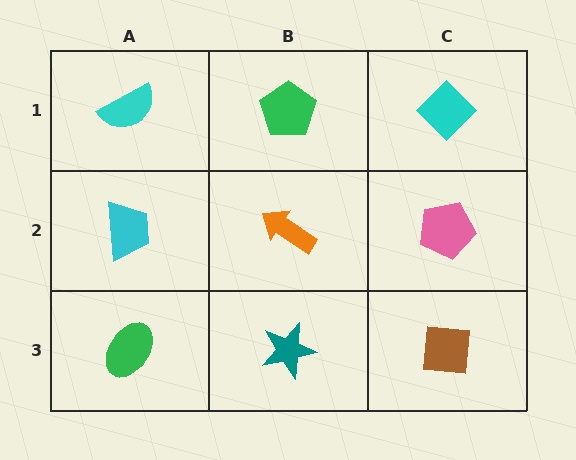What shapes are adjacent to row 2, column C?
A cyan diamond (row 1, column C), a brown square (row 3, column C), an orange arrow (row 2, column B).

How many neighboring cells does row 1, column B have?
3.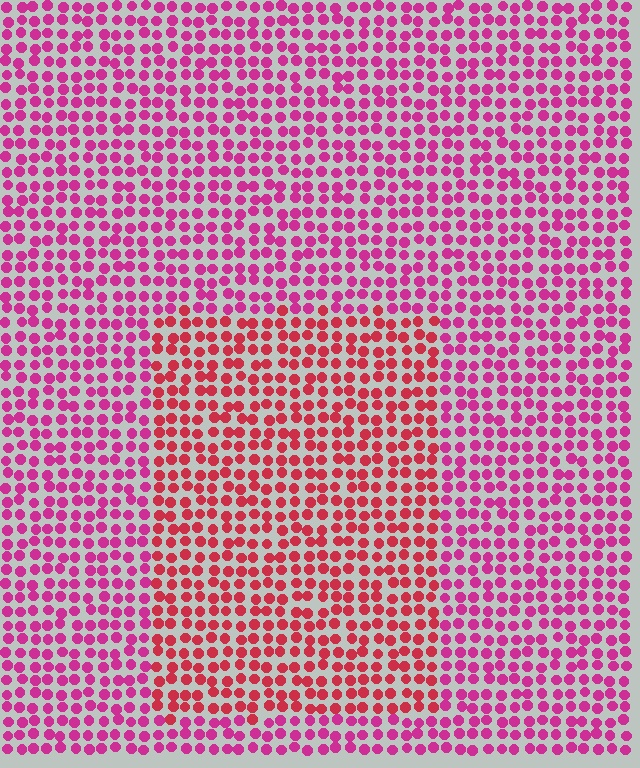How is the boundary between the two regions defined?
The boundary is defined purely by a slight shift in hue (about 29 degrees). Spacing, size, and orientation are identical on both sides.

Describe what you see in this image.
The image is filled with small magenta elements in a uniform arrangement. A rectangle-shaped region is visible where the elements are tinted to a slightly different hue, forming a subtle color boundary.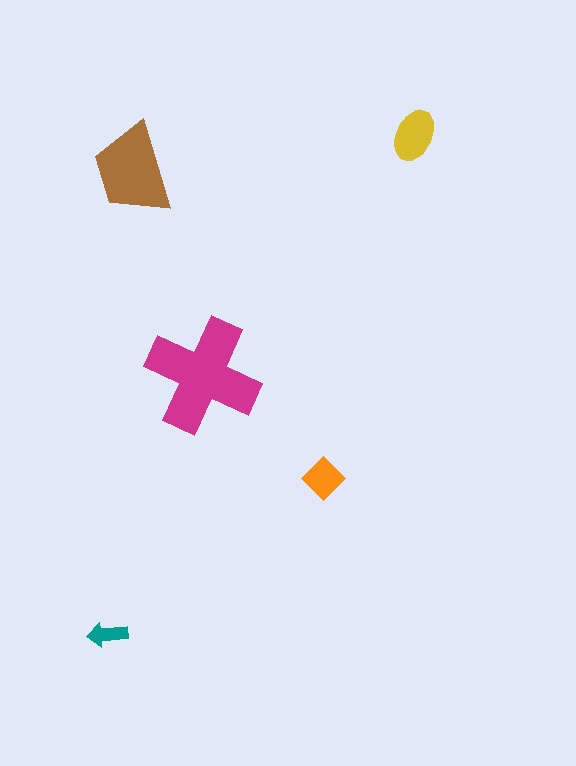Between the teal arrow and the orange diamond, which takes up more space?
The orange diamond.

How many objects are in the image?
There are 5 objects in the image.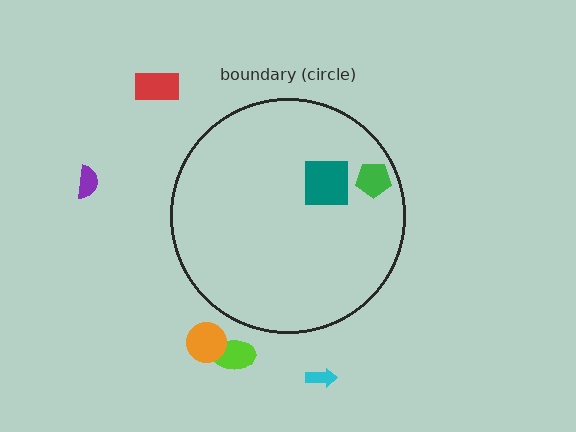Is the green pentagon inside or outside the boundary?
Inside.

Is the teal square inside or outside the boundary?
Inside.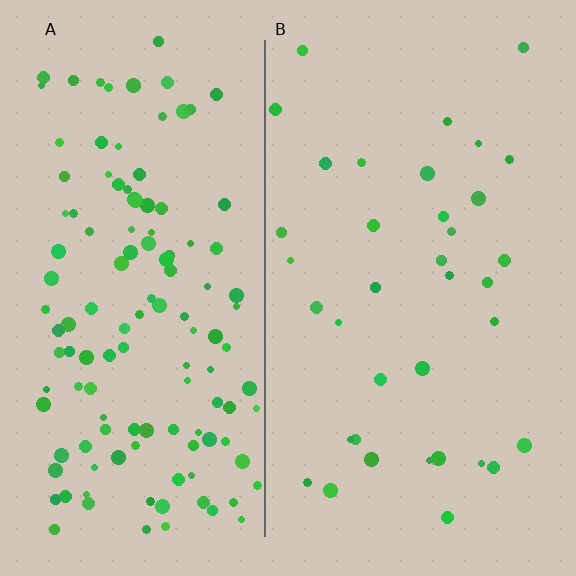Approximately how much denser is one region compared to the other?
Approximately 3.5× — region A over region B.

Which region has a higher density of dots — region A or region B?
A (the left).